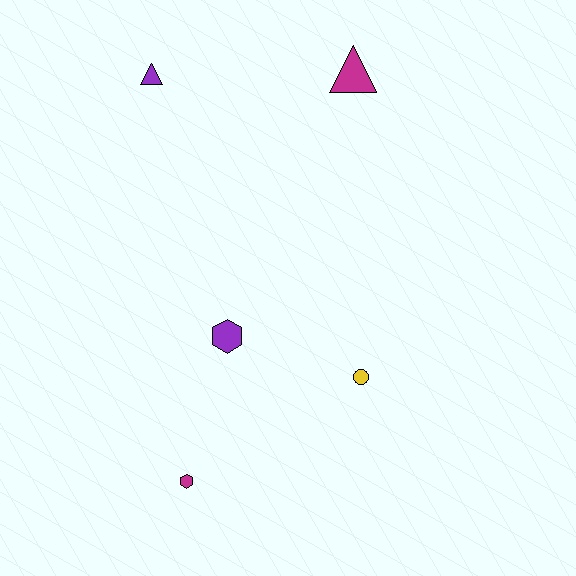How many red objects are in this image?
There are no red objects.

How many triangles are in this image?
There are 2 triangles.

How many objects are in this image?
There are 5 objects.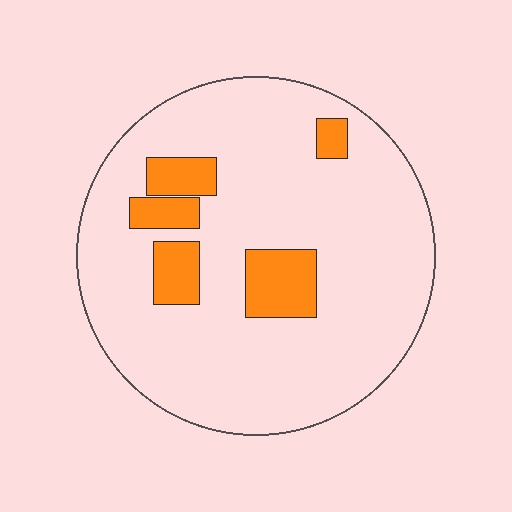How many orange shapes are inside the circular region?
5.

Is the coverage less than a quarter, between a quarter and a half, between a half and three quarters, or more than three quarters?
Less than a quarter.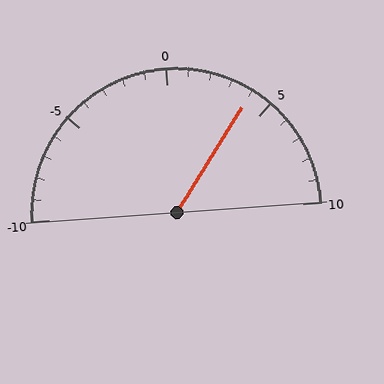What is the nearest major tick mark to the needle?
The nearest major tick mark is 5.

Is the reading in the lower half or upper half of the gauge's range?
The reading is in the upper half of the range (-10 to 10).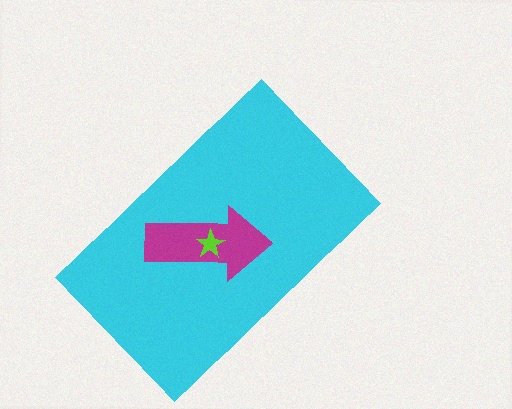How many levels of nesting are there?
3.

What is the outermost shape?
The cyan rectangle.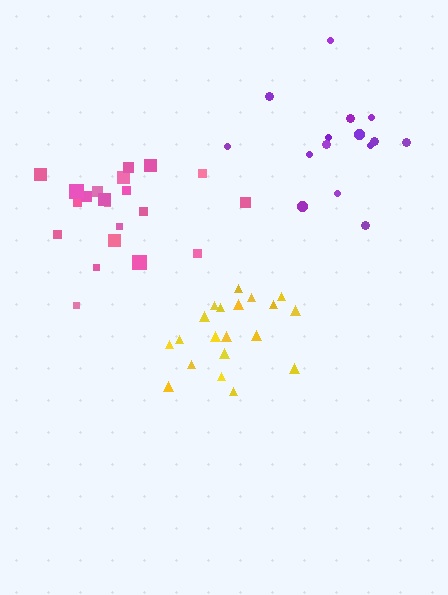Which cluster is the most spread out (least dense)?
Purple.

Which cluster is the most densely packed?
Pink.